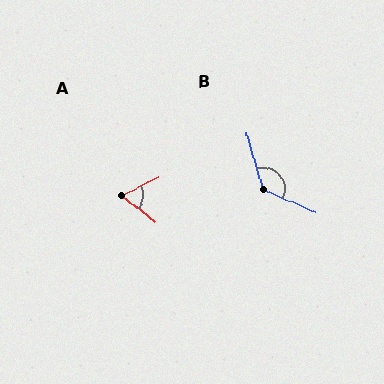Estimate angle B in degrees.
Approximately 130 degrees.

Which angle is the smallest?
A, at approximately 65 degrees.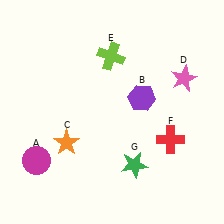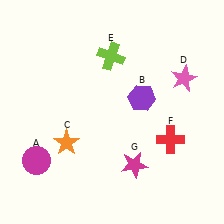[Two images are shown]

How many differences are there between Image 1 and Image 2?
There is 1 difference between the two images.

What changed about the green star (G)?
In Image 1, G is green. In Image 2, it changed to magenta.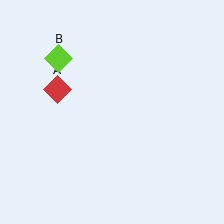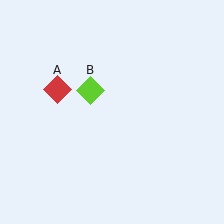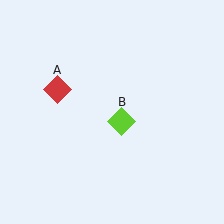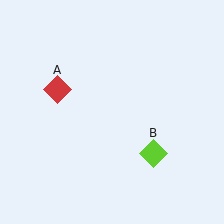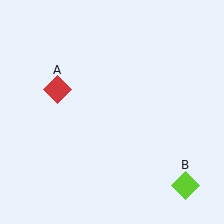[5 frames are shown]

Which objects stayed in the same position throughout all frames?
Red diamond (object A) remained stationary.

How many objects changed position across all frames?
1 object changed position: lime diamond (object B).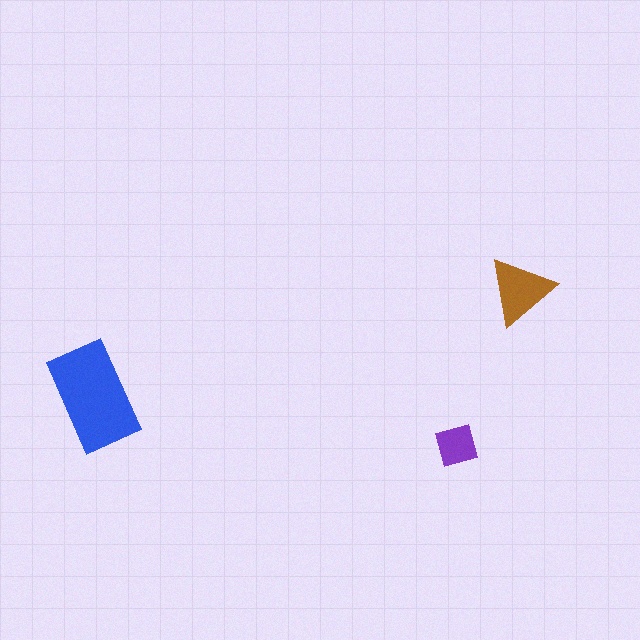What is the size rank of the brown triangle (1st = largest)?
2nd.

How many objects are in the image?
There are 3 objects in the image.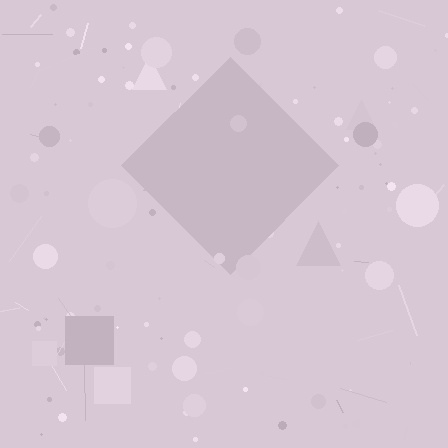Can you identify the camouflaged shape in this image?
The camouflaged shape is a diamond.